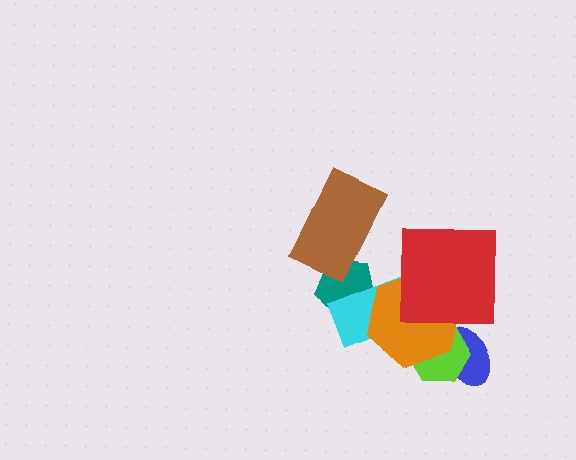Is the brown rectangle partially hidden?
No, no other shape covers it.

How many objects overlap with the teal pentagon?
2 objects overlap with the teal pentagon.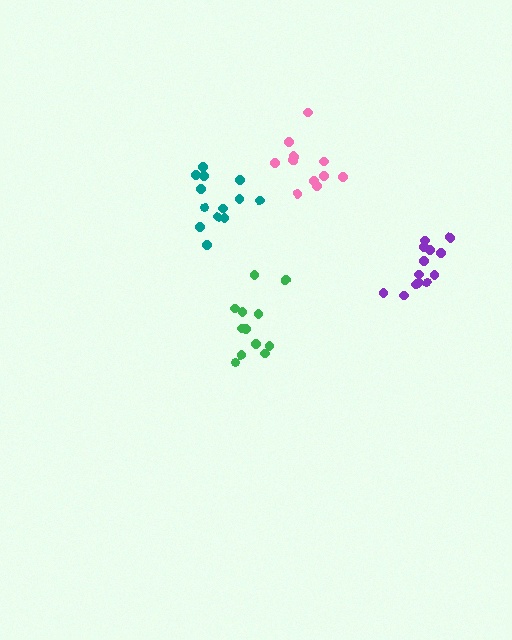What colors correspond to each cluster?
The clusters are colored: teal, green, purple, pink.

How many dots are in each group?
Group 1: 13 dots, Group 2: 12 dots, Group 3: 13 dots, Group 4: 11 dots (49 total).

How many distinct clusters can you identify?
There are 4 distinct clusters.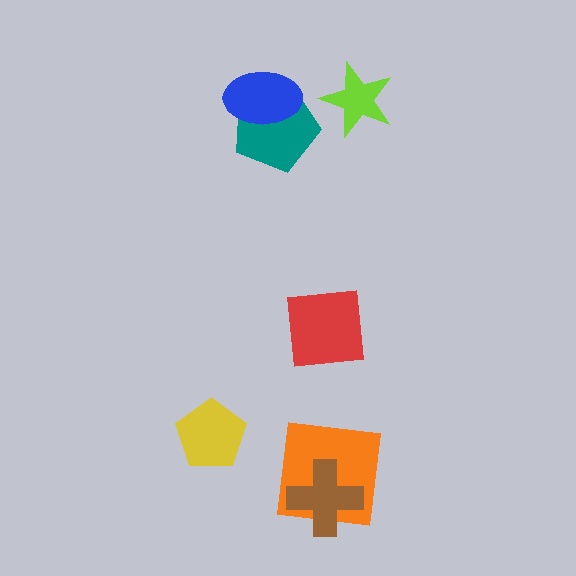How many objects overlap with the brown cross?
1 object overlaps with the brown cross.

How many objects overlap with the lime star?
0 objects overlap with the lime star.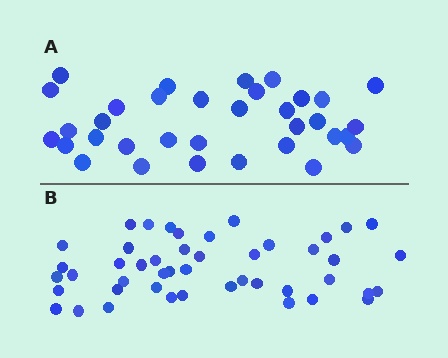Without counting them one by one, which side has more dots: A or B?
Region B (the bottom region) has more dots.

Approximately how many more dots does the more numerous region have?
Region B has roughly 12 or so more dots than region A.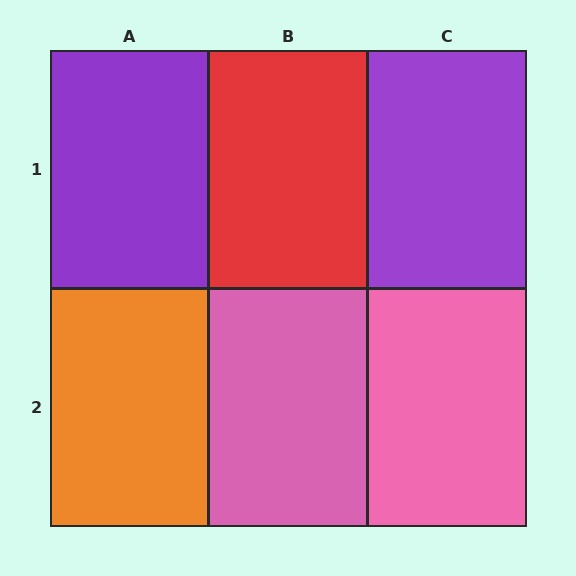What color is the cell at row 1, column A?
Purple.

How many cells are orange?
1 cell is orange.